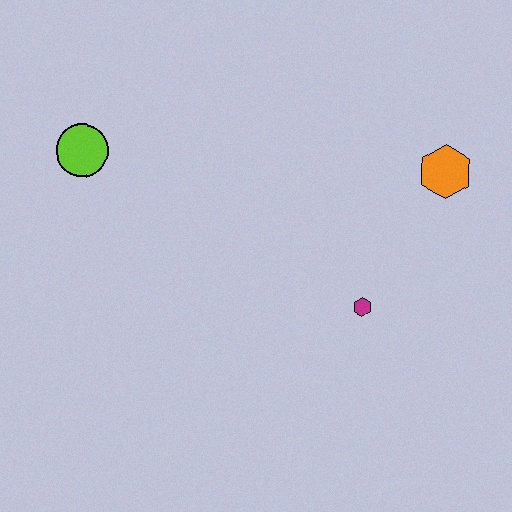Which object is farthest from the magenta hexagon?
The lime circle is farthest from the magenta hexagon.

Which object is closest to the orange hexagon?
The magenta hexagon is closest to the orange hexagon.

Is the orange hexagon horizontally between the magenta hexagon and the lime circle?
No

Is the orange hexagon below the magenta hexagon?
No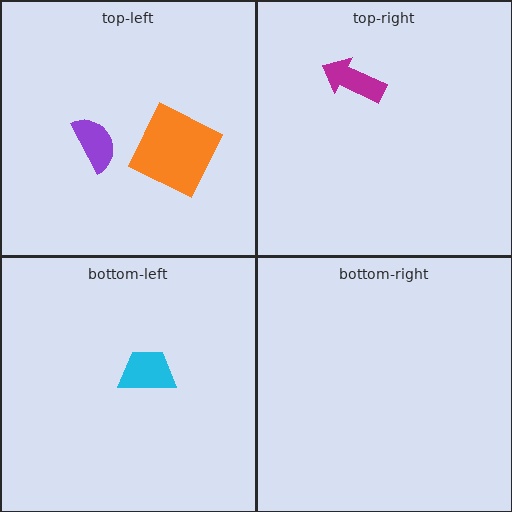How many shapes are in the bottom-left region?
1.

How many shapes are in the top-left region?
2.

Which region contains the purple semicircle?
The top-left region.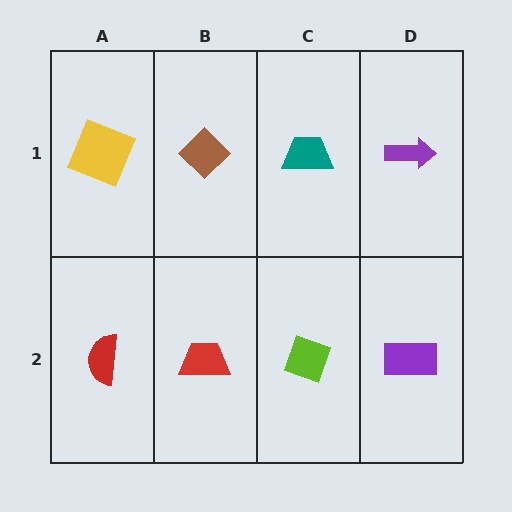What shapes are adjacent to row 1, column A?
A red semicircle (row 2, column A), a brown diamond (row 1, column B).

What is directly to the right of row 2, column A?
A red trapezoid.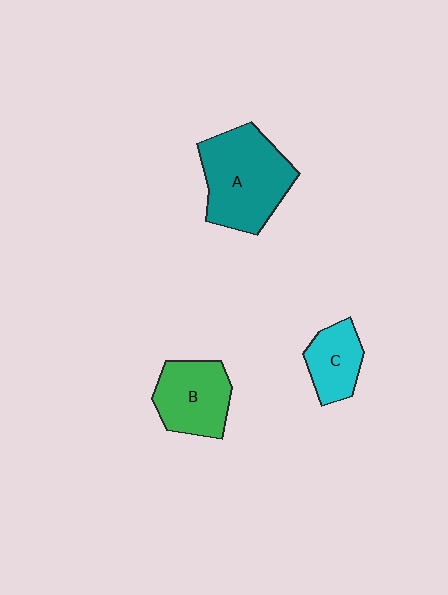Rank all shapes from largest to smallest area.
From largest to smallest: A (teal), B (green), C (cyan).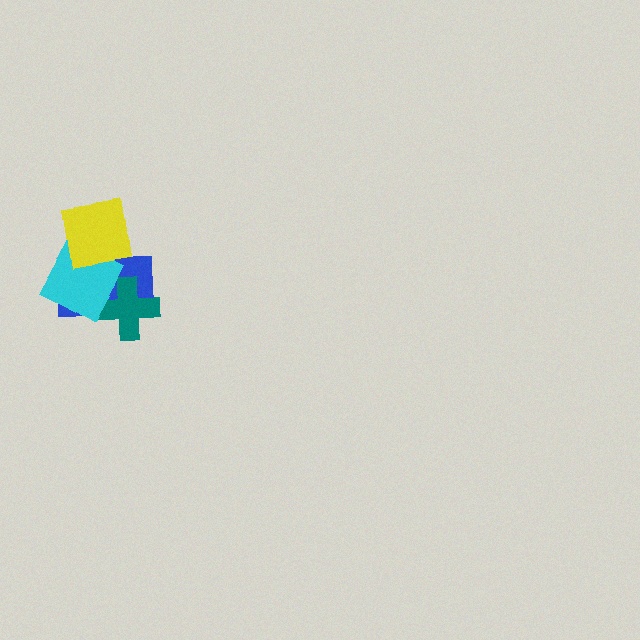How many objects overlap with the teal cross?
2 objects overlap with the teal cross.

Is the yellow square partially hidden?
No, no other shape covers it.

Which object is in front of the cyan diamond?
The yellow square is in front of the cyan diamond.